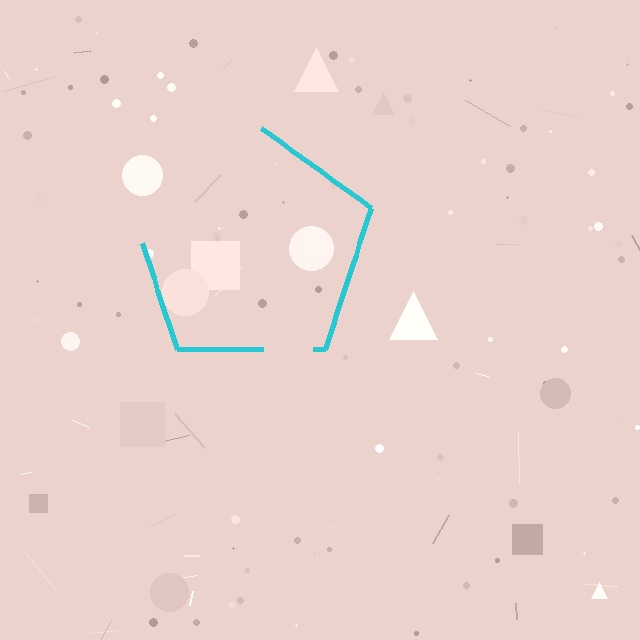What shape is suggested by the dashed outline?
The dashed outline suggests a pentagon.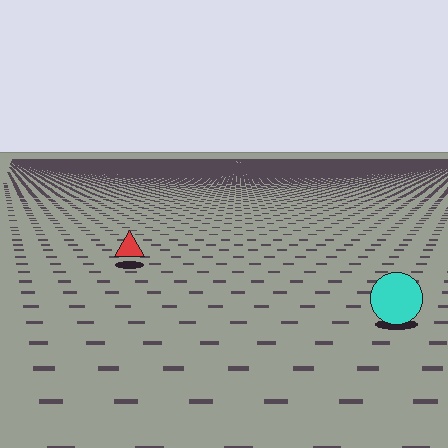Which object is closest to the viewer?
The cyan circle is closest. The texture marks near it are larger and more spread out.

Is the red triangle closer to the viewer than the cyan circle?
No. The cyan circle is closer — you can tell from the texture gradient: the ground texture is coarser near it.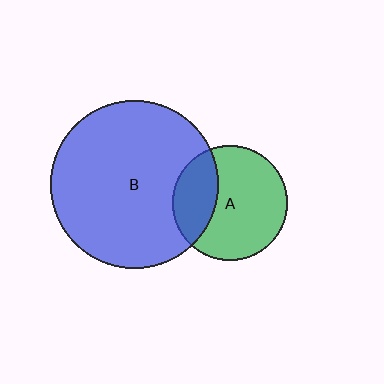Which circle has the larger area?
Circle B (blue).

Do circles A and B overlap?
Yes.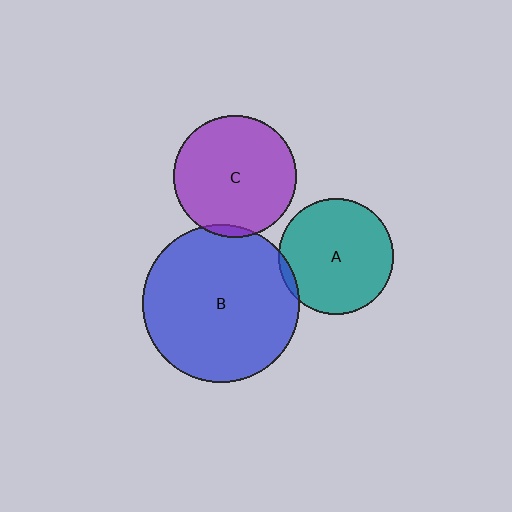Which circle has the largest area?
Circle B (blue).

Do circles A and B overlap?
Yes.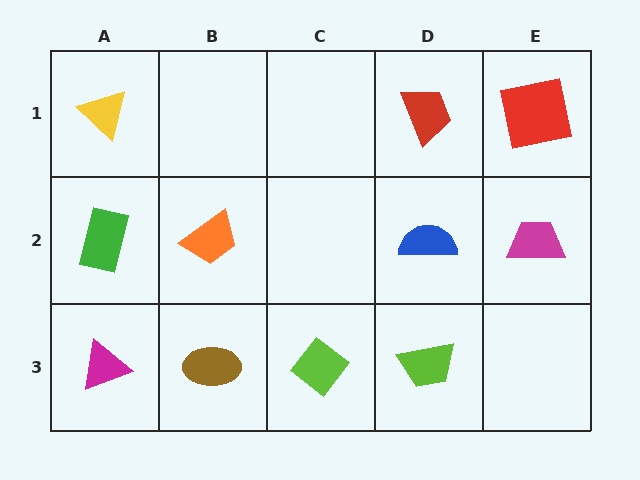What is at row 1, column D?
A red trapezoid.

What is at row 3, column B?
A brown ellipse.